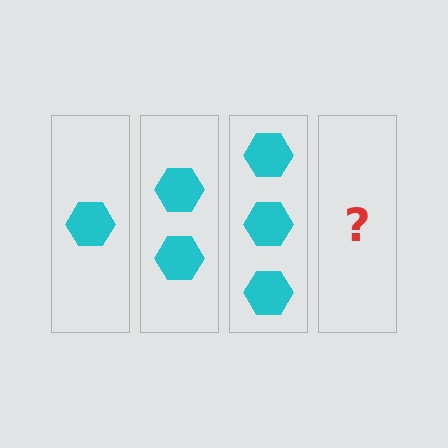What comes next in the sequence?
The next element should be 4 hexagons.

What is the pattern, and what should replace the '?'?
The pattern is that each step adds one more hexagon. The '?' should be 4 hexagons.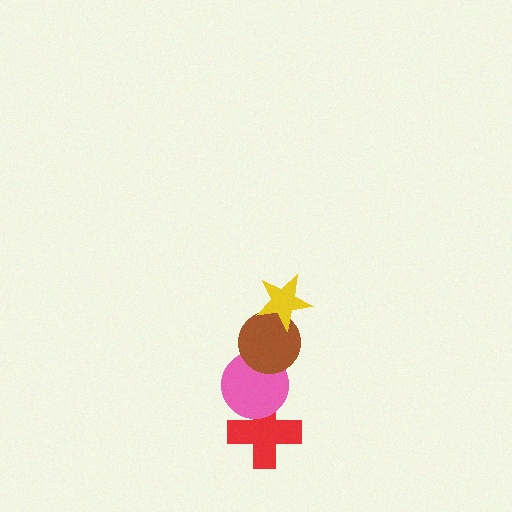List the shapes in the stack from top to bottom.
From top to bottom: the yellow star, the brown circle, the pink circle, the red cross.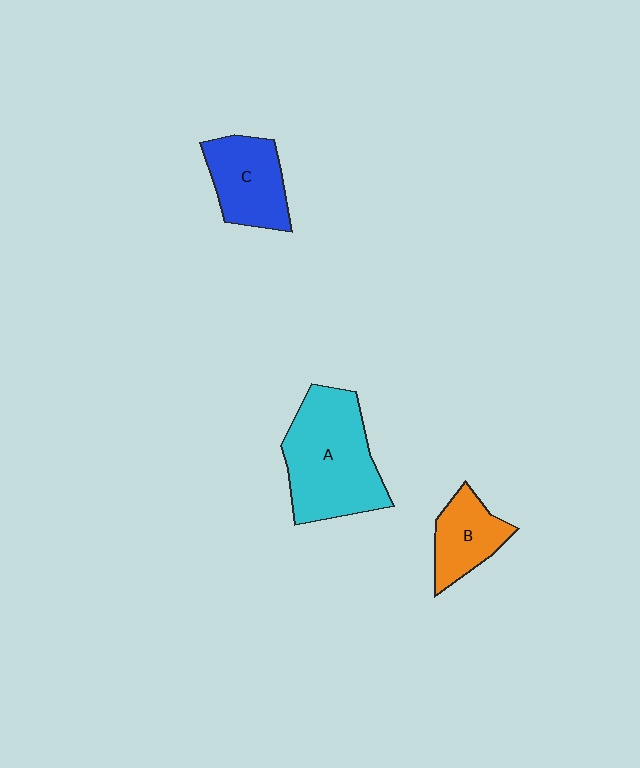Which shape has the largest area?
Shape A (cyan).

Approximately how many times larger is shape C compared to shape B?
Approximately 1.3 times.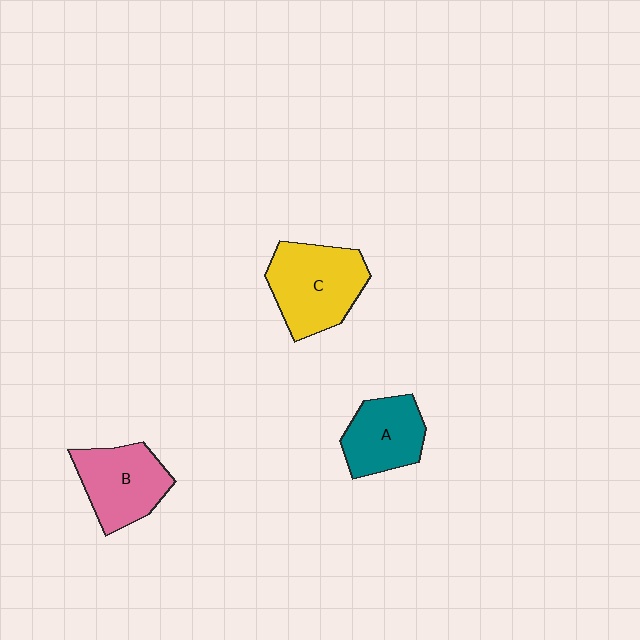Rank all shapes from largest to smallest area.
From largest to smallest: C (yellow), B (pink), A (teal).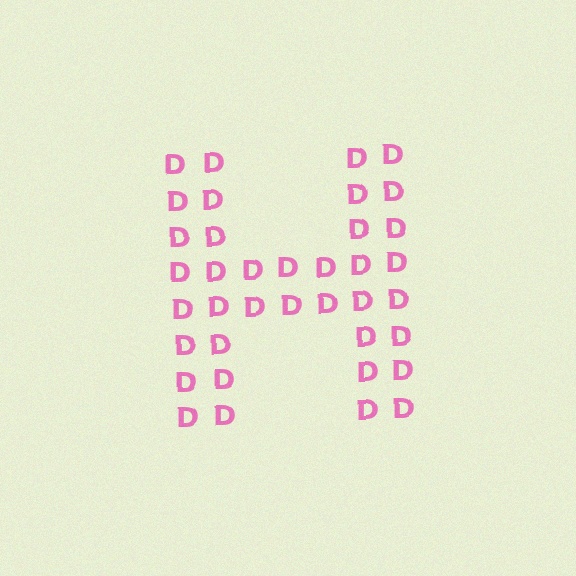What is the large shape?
The large shape is the letter H.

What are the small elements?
The small elements are letter D's.